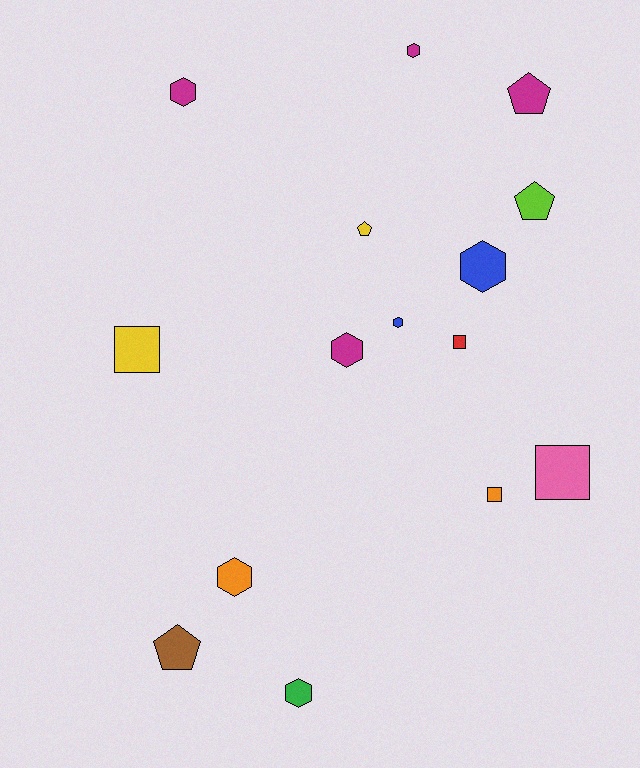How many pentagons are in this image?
There are 4 pentagons.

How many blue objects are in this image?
There are 2 blue objects.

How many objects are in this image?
There are 15 objects.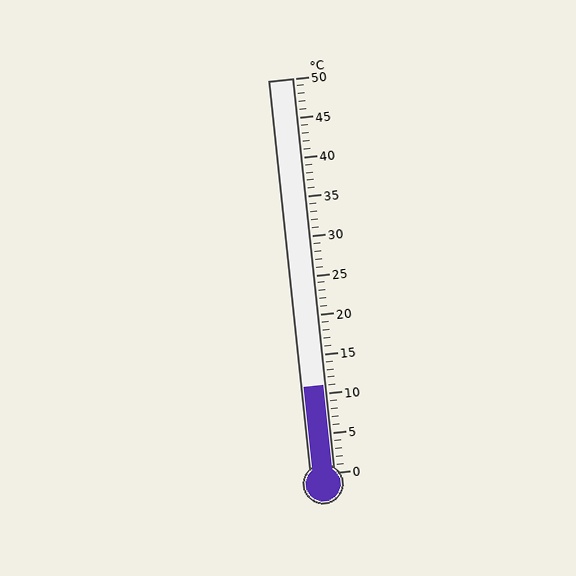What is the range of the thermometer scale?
The thermometer scale ranges from 0°C to 50°C.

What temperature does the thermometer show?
The thermometer shows approximately 11°C.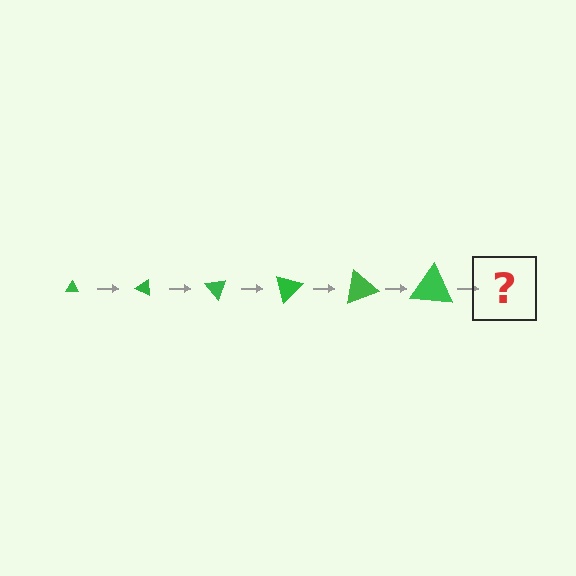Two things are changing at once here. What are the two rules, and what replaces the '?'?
The two rules are that the triangle grows larger each step and it rotates 25 degrees each step. The '?' should be a triangle, larger than the previous one and rotated 150 degrees from the start.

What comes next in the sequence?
The next element should be a triangle, larger than the previous one and rotated 150 degrees from the start.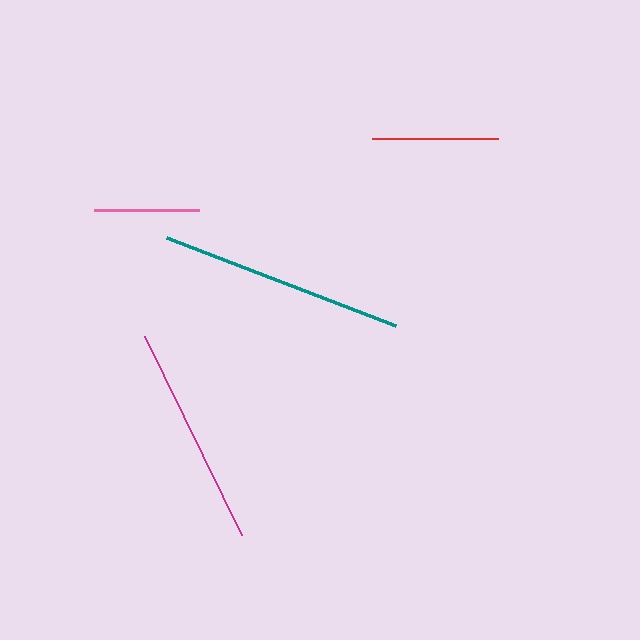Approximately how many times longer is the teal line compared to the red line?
The teal line is approximately 1.9 times the length of the red line.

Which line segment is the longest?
The teal line is the longest at approximately 245 pixels.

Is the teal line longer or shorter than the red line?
The teal line is longer than the red line.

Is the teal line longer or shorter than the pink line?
The teal line is longer than the pink line.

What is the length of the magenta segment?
The magenta segment is approximately 221 pixels long.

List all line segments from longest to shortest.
From longest to shortest: teal, magenta, red, pink.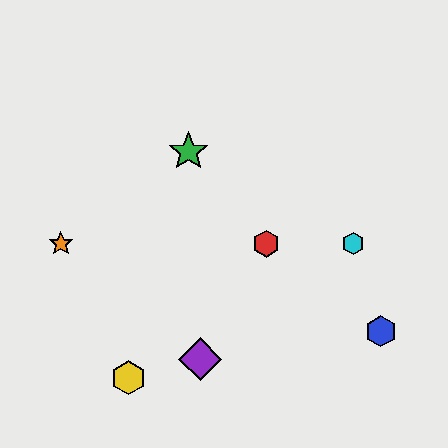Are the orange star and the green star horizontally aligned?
No, the orange star is at y≈244 and the green star is at y≈151.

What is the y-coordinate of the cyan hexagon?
The cyan hexagon is at y≈244.